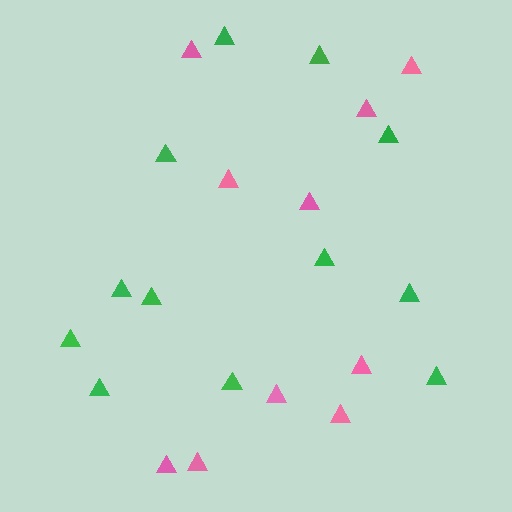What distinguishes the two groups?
There are 2 groups: one group of pink triangles (10) and one group of green triangles (12).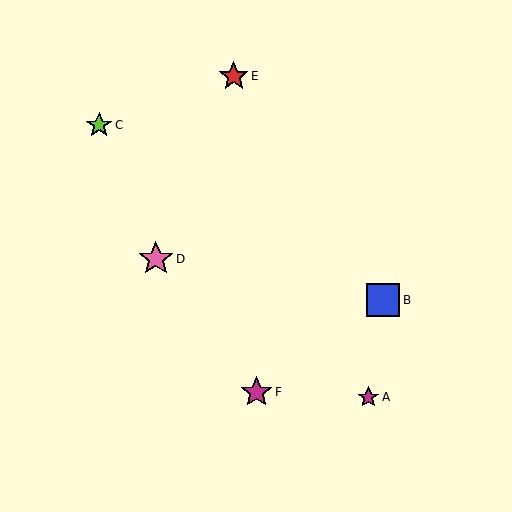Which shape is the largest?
The pink star (labeled D) is the largest.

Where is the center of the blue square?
The center of the blue square is at (383, 300).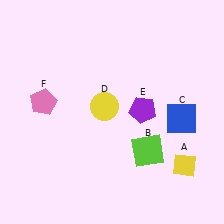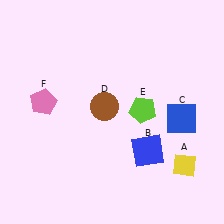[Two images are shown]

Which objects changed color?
B changed from lime to blue. D changed from yellow to brown. E changed from purple to lime.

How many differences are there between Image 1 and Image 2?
There are 3 differences between the two images.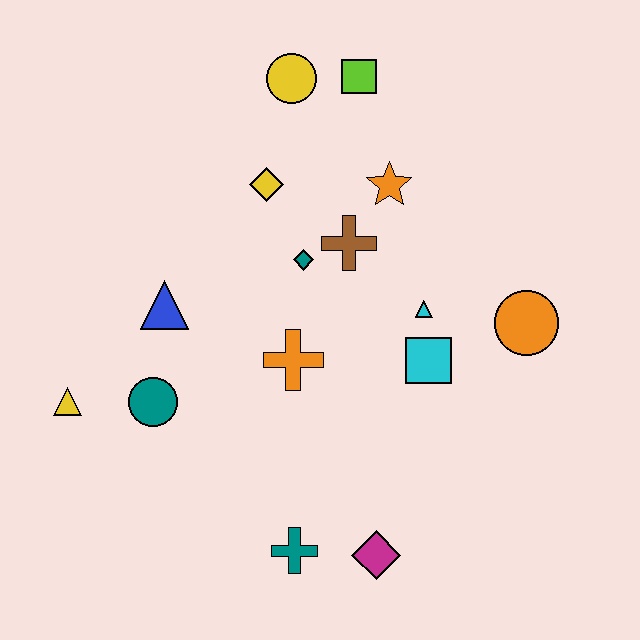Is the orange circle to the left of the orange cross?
No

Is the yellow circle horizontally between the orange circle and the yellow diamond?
Yes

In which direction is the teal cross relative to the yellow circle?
The teal cross is below the yellow circle.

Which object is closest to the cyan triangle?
The cyan square is closest to the cyan triangle.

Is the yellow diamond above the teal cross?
Yes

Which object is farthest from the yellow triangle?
The orange circle is farthest from the yellow triangle.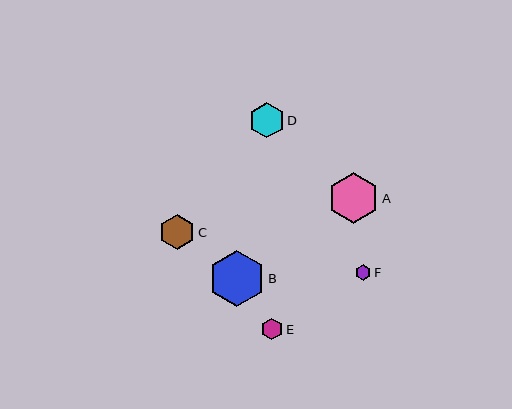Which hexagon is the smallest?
Hexagon F is the smallest with a size of approximately 16 pixels.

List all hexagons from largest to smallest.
From largest to smallest: B, A, C, D, E, F.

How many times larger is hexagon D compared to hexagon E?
Hexagon D is approximately 1.6 times the size of hexagon E.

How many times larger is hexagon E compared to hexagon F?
Hexagon E is approximately 1.3 times the size of hexagon F.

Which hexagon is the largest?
Hexagon B is the largest with a size of approximately 56 pixels.